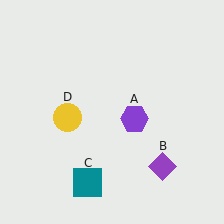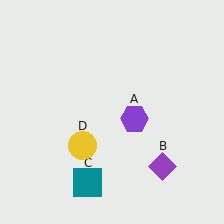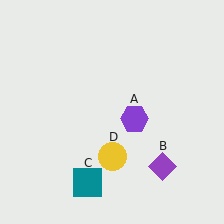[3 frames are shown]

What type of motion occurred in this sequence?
The yellow circle (object D) rotated counterclockwise around the center of the scene.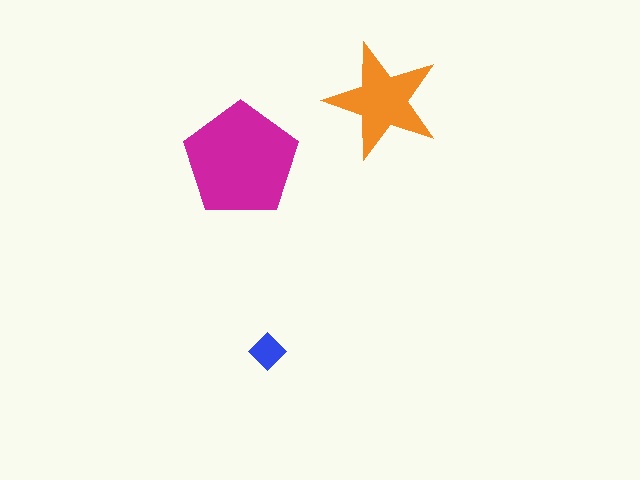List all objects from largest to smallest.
The magenta pentagon, the orange star, the blue diamond.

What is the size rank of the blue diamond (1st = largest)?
3rd.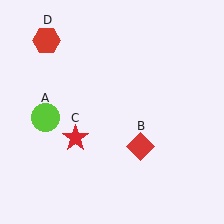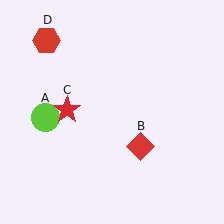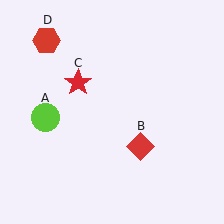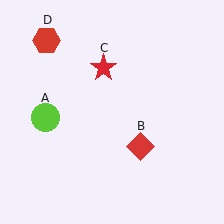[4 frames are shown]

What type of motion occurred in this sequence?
The red star (object C) rotated clockwise around the center of the scene.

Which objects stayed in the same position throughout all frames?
Lime circle (object A) and red diamond (object B) and red hexagon (object D) remained stationary.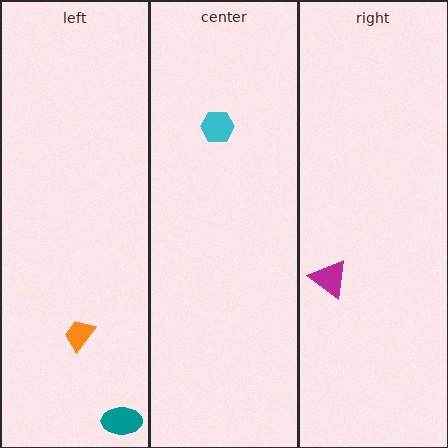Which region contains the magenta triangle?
The right region.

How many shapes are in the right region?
1.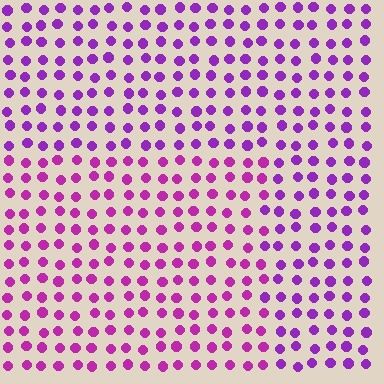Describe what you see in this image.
The image is filled with small purple elements in a uniform arrangement. A rectangle-shaped region is visible where the elements are tinted to a slightly different hue, forming a subtle color boundary.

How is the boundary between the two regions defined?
The boundary is defined purely by a slight shift in hue (about 23 degrees). Spacing, size, and orientation are identical on both sides.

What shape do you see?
I see a rectangle.